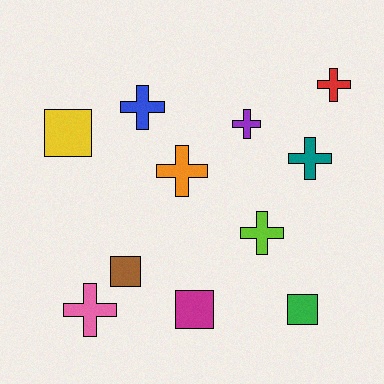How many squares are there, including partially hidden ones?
There are 4 squares.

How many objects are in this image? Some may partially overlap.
There are 11 objects.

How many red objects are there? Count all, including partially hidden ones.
There is 1 red object.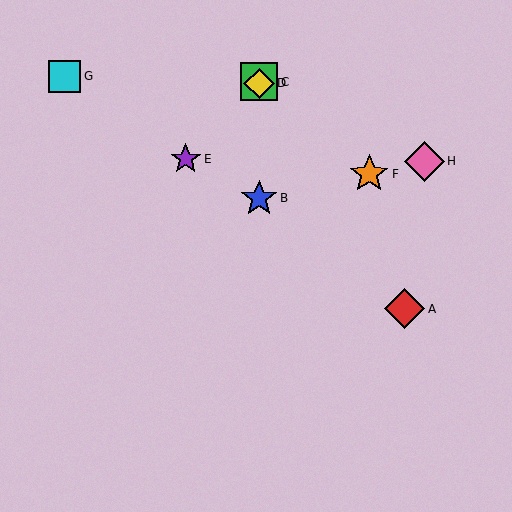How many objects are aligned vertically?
3 objects (B, C, D) are aligned vertically.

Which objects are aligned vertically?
Objects B, C, D are aligned vertically.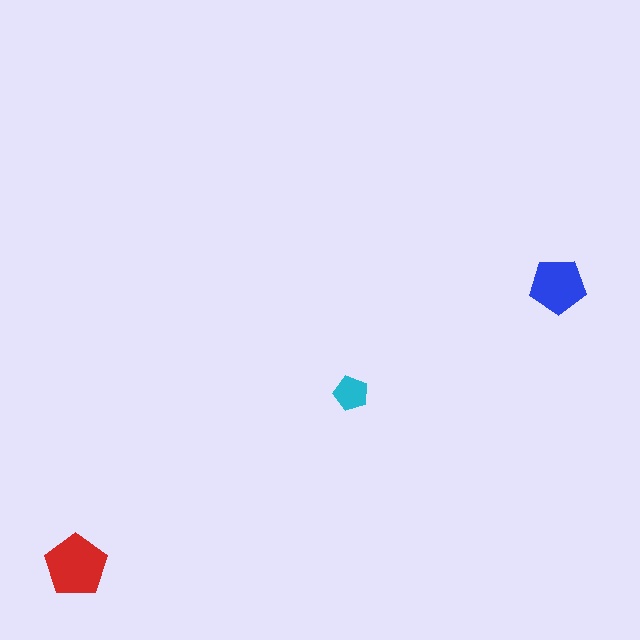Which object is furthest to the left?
The red pentagon is leftmost.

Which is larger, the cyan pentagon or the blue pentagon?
The blue one.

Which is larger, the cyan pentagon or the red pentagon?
The red one.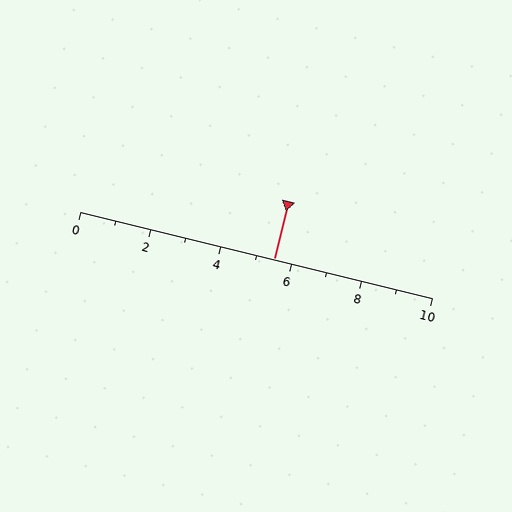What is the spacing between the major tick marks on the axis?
The major ticks are spaced 2 apart.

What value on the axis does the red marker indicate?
The marker indicates approximately 5.5.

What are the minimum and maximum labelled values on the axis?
The axis runs from 0 to 10.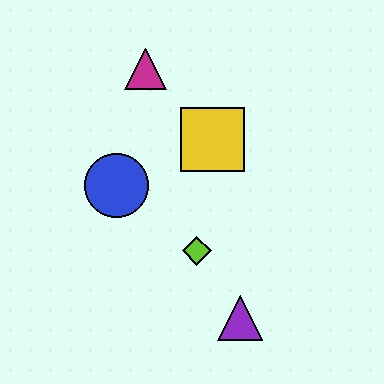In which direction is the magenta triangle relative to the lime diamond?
The magenta triangle is above the lime diamond.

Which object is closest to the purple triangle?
The lime diamond is closest to the purple triangle.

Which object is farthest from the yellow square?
The purple triangle is farthest from the yellow square.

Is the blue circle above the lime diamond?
Yes